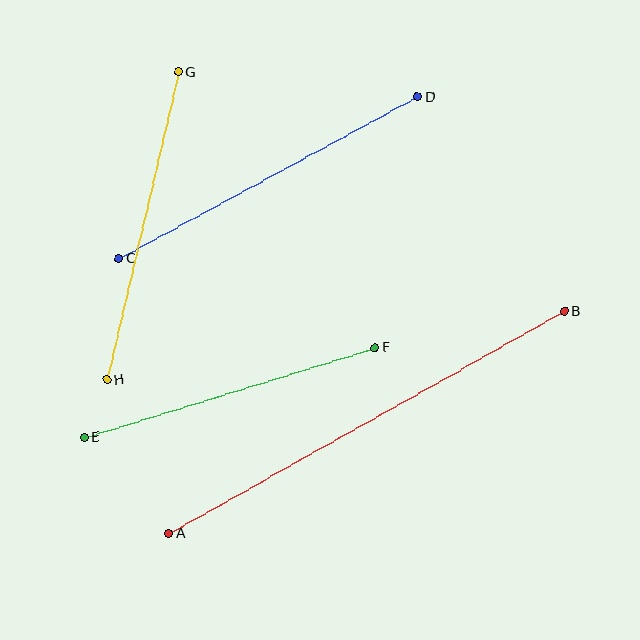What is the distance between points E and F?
The distance is approximately 304 pixels.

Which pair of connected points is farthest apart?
Points A and B are farthest apart.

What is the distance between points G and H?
The distance is approximately 316 pixels.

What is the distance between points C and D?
The distance is approximately 340 pixels.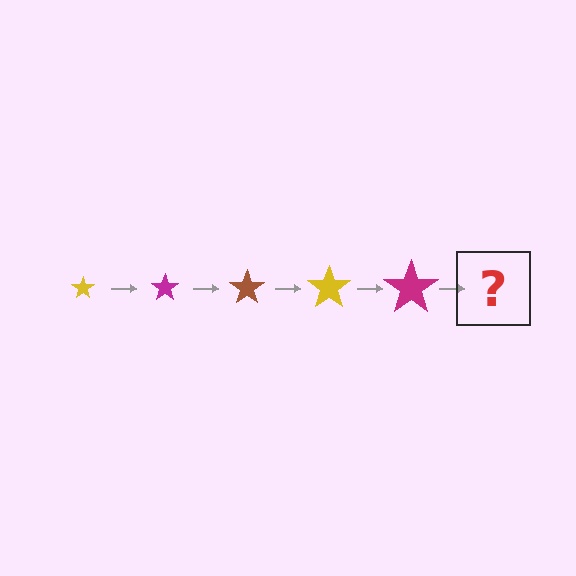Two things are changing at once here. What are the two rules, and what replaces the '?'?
The two rules are that the star grows larger each step and the color cycles through yellow, magenta, and brown. The '?' should be a brown star, larger than the previous one.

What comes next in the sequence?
The next element should be a brown star, larger than the previous one.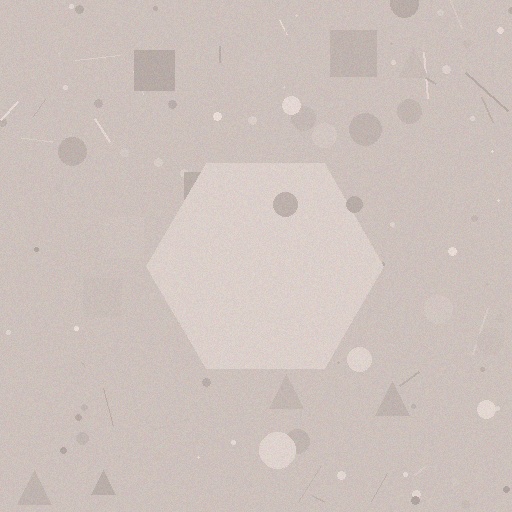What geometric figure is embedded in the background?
A hexagon is embedded in the background.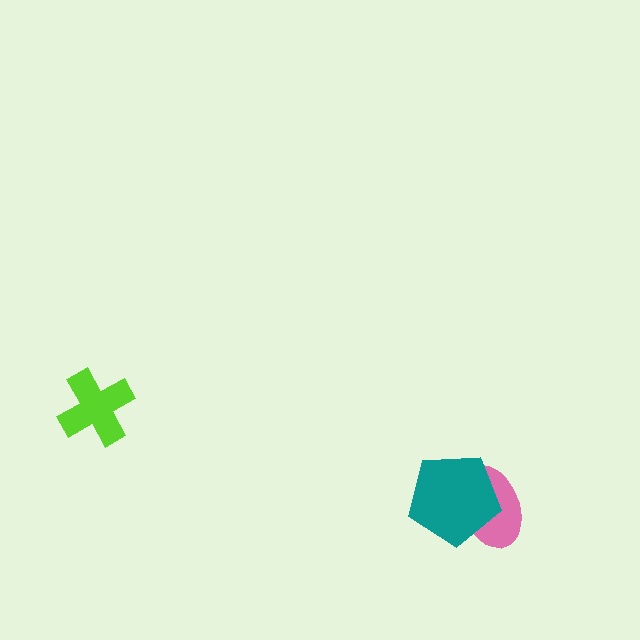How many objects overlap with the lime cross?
0 objects overlap with the lime cross.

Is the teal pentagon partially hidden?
No, no other shape covers it.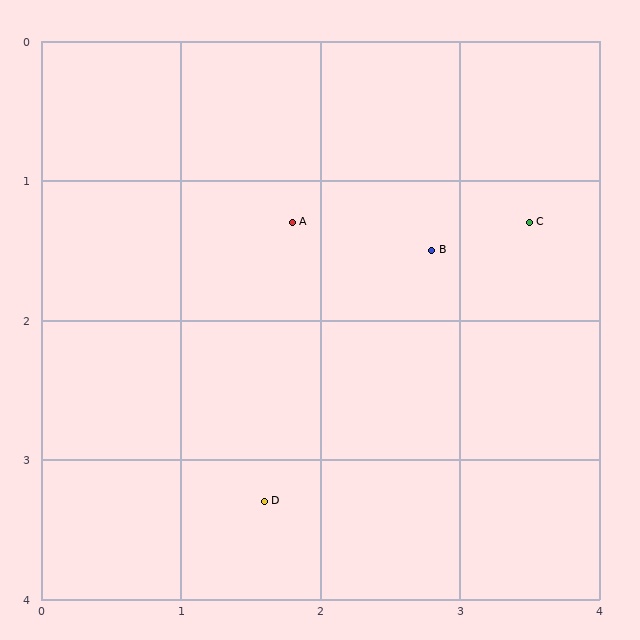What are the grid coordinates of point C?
Point C is at approximately (3.5, 1.3).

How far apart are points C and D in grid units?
Points C and D are about 2.8 grid units apart.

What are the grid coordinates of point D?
Point D is at approximately (1.6, 3.3).